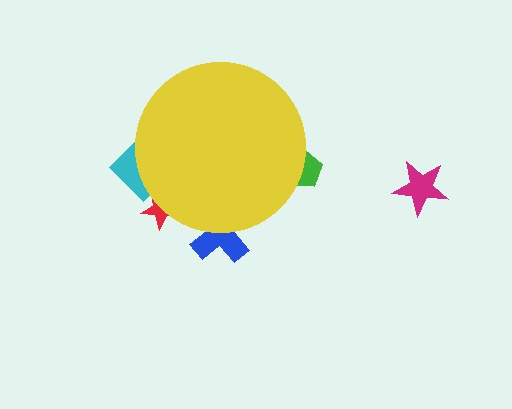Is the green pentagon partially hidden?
Yes, the green pentagon is partially hidden behind the yellow circle.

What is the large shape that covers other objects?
A yellow circle.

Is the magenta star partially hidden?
No, the magenta star is fully visible.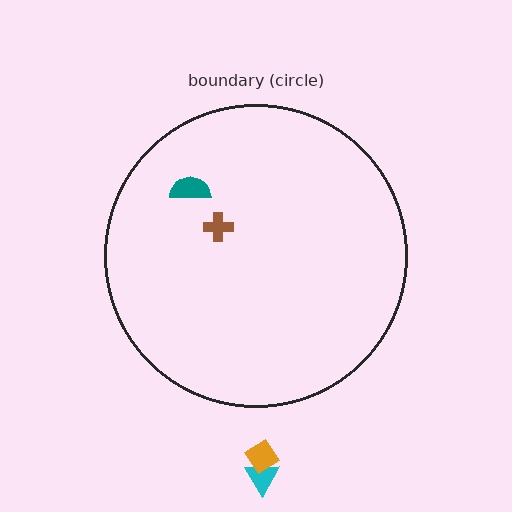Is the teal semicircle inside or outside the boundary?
Inside.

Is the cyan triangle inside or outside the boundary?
Outside.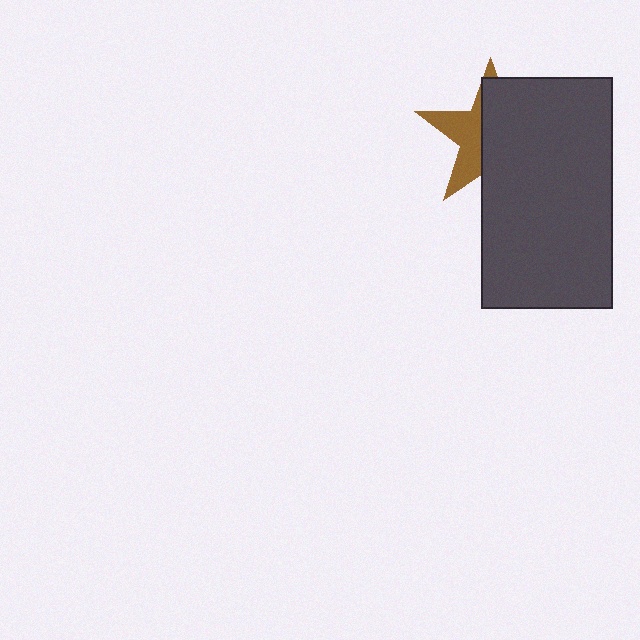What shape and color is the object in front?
The object in front is a dark gray rectangle.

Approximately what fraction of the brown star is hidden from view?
Roughly 60% of the brown star is hidden behind the dark gray rectangle.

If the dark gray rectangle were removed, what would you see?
You would see the complete brown star.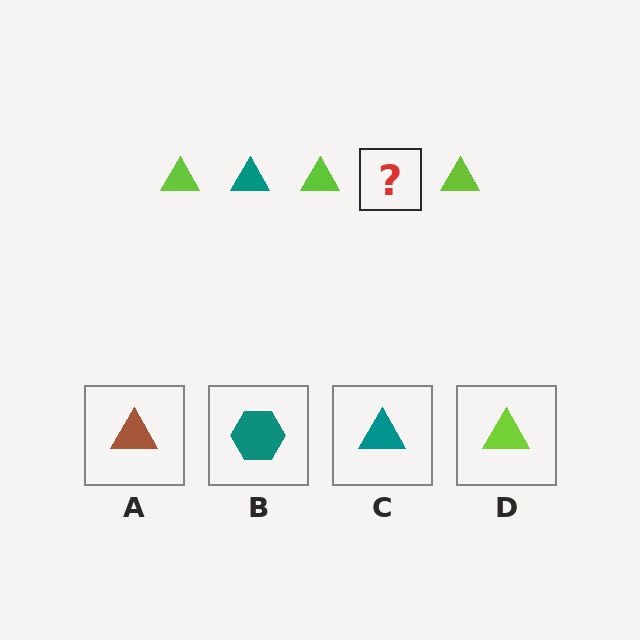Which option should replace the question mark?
Option C.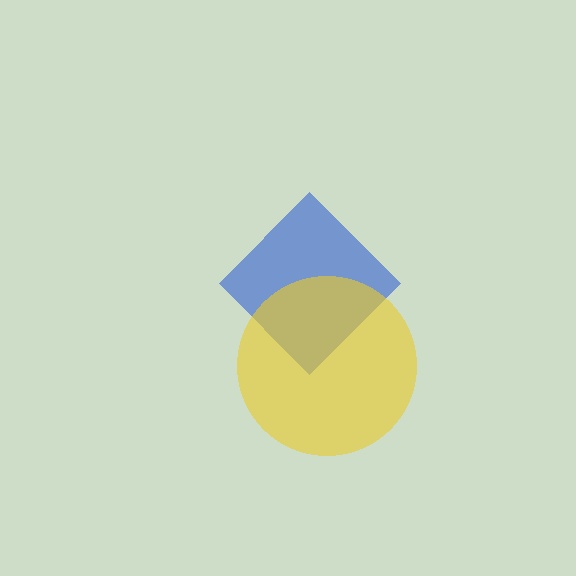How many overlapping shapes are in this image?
There are 2 overlapping shapes in the image.